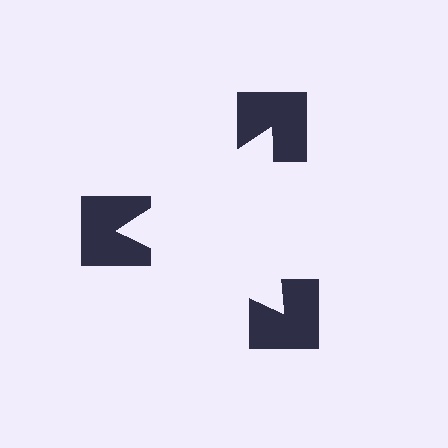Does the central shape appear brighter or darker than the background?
It typically appears slightly brighter than the background, even though no actual brightness change is drawn.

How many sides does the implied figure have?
3 sides.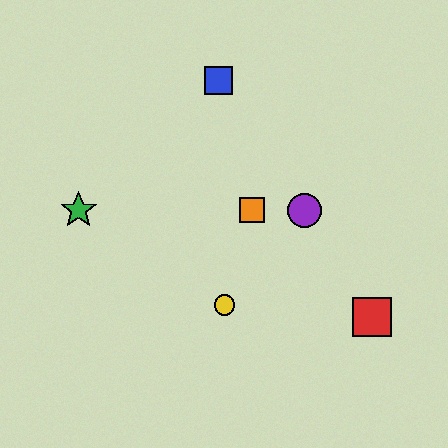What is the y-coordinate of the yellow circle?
The yellow circle is at y≈305.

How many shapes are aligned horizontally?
3 shapes (the green star, the purple circle, the orange square) are aligned horizontally.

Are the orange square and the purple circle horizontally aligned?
Yes, both are at y≈210.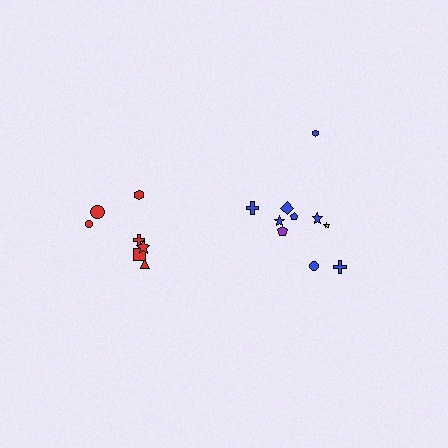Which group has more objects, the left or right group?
The right group.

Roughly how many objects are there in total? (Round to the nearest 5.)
Roughly 15 objects in total.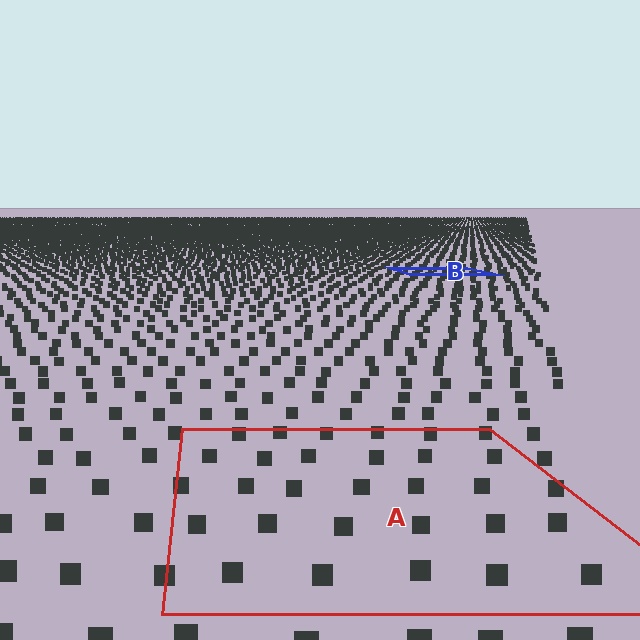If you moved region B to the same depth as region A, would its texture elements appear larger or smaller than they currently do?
They would appear larger. At a closer depth, the same texture elements are projected at a bigger on-screen size.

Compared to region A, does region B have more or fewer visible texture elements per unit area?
Region B has more texture elements per unit area — they are packed more densely because it is farther away.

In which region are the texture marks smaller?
The texture marks are smaller in region B, because it is farther away.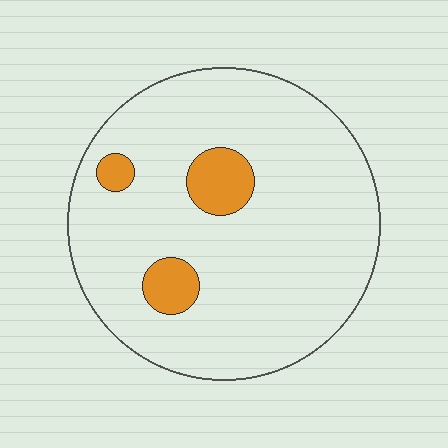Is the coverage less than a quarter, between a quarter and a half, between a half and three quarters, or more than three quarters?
Less than a quarter.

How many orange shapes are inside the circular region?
3.